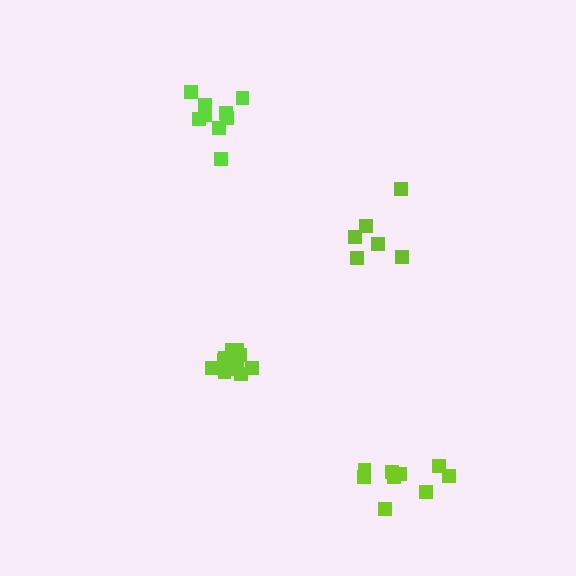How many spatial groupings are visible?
There are 4 spatial groupings.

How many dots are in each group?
Group 1: 11 dots, Group 2: 6 dots, Group 3: 9 dots, Group 4: 9 dots (35 total).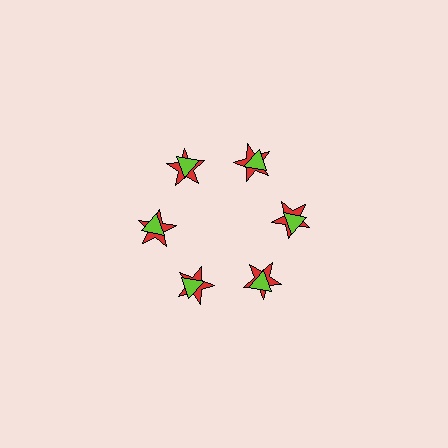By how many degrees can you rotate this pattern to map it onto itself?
The pattern maps onto itself every 60 degrees of rotation.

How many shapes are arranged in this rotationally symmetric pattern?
There are 12 shapes, arranged in 6 groups of 2.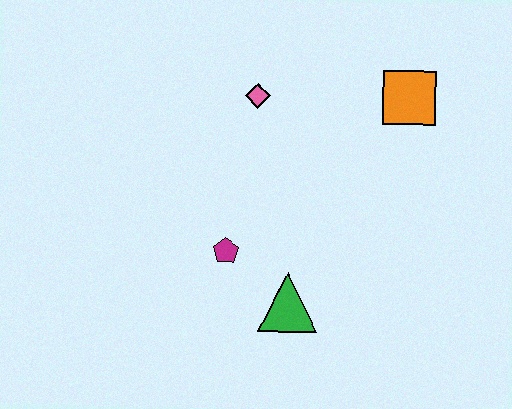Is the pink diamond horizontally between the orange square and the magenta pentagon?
Yes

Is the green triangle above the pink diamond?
No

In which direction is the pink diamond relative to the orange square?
The pink diamond is to the left of the orange square.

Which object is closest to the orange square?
The pink diamond is closest to the orange square.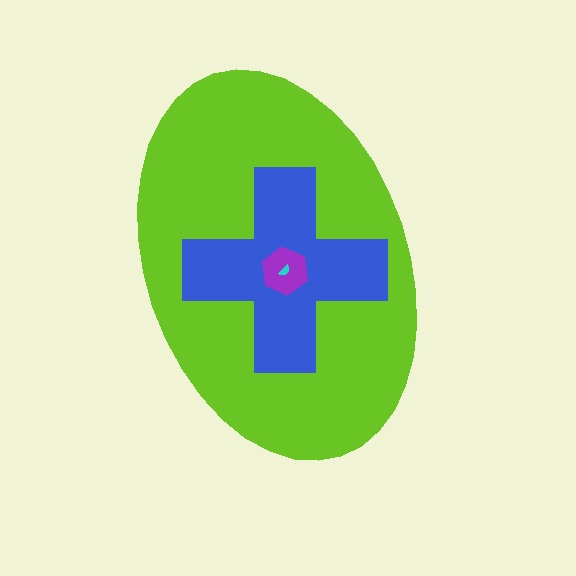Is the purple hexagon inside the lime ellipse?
Yes.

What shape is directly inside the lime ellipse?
The blue cross.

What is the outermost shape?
The lime ellipse.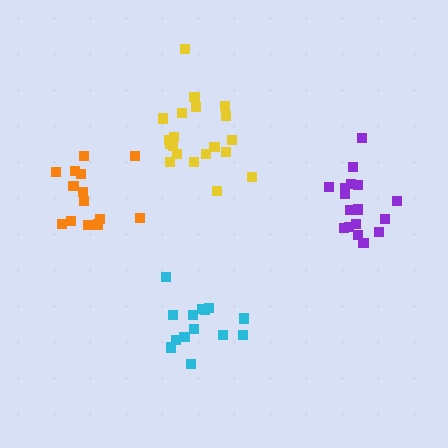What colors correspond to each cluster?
The clusters are colored: purple, yellow, cyan, orange.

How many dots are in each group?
Group 1: 17 dots, Group 2: 20 dots, Group 3: 14 dots, Group 4: 14 dots (65 total).